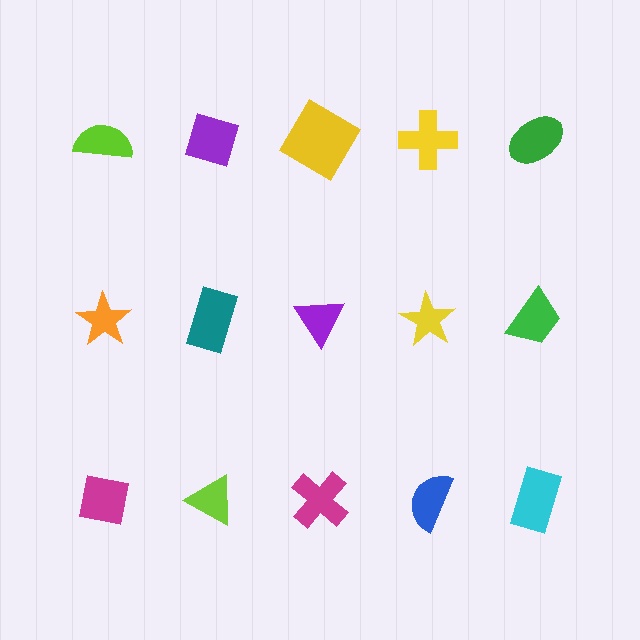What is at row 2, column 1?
An orange star.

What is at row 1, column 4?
A yellow cross.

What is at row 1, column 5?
A green ellipse.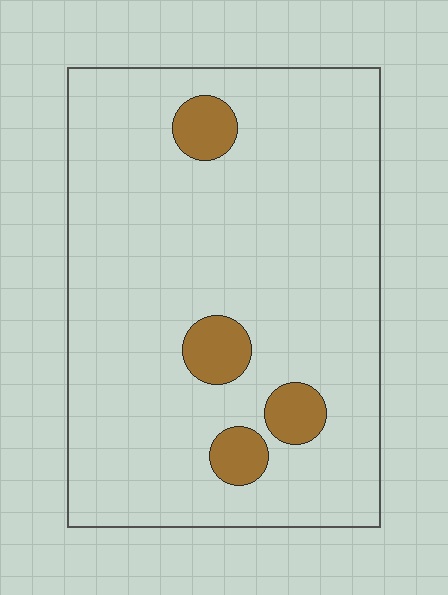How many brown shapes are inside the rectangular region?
4.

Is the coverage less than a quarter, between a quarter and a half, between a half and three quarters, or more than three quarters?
Less than a quarter.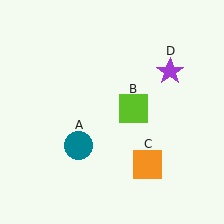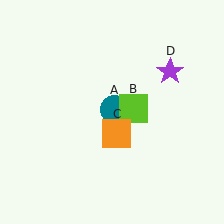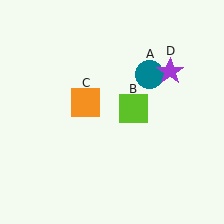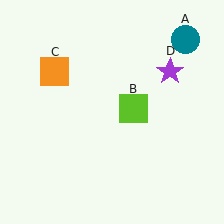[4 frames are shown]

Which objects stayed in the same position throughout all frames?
Lime square (object B) and purple star (object D) remained stationary.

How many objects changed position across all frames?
2 objects changed position: teal circle (object A), orange square (object C).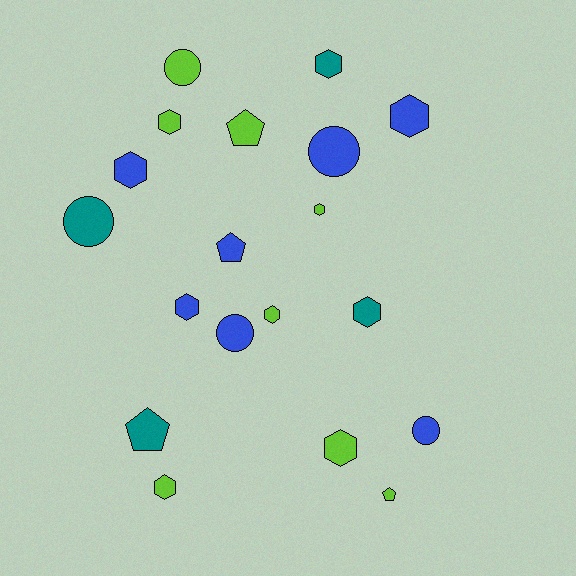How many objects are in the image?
There are 19 objects.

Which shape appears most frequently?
Hexagon, with 10 objects.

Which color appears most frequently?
Lime, with 8 objects.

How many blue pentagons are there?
There is 1 blue pentagon.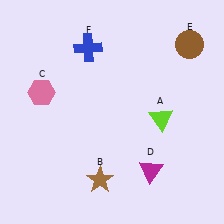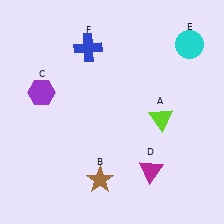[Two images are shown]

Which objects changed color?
C changed from pink to purple. E changed from brown to cyan.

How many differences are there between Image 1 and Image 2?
There are 2 differences between the two images.